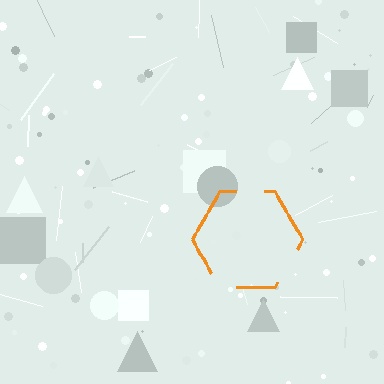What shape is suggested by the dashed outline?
The dashed outline suggests a hexagon.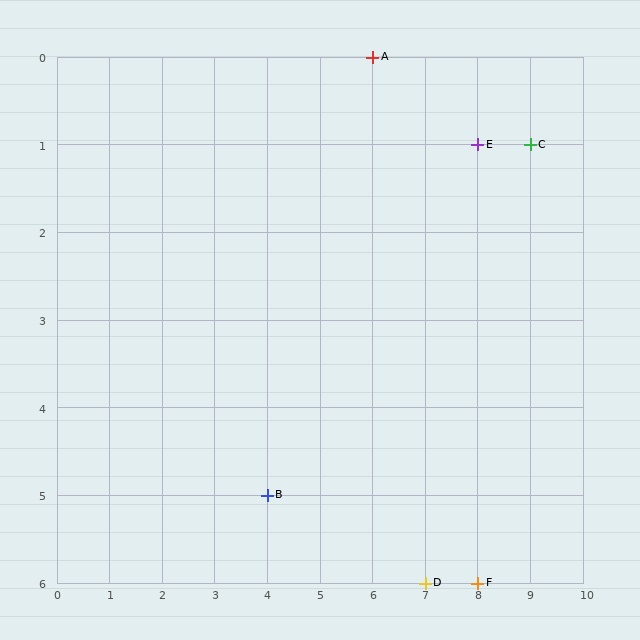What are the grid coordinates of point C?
Point C is at grid coordinates (9, 1).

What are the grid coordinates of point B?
Point B is at grid coordinates (4, 5).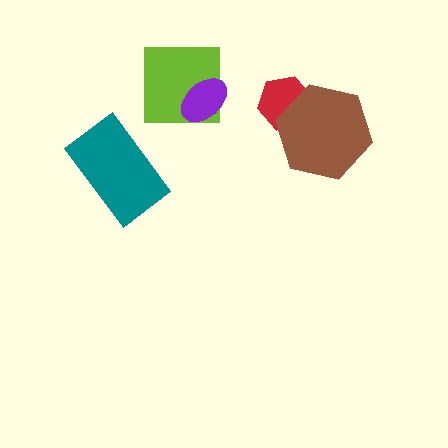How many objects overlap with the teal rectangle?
0 objects overlap with the teal rectangle.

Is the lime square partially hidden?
Yes, it is partially covered by another shape.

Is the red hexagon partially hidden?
Yes, it is partially covered by another shape.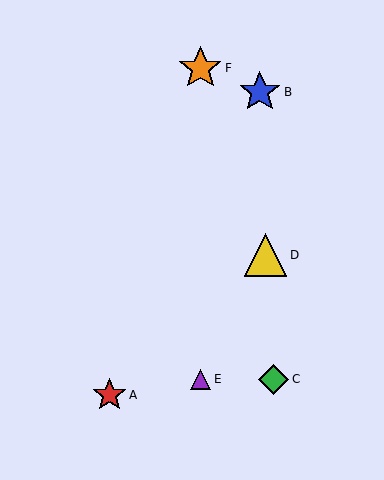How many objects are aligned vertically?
2 objects (E, F) are aligned vertically.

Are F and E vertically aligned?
Yes, both are at x≈200.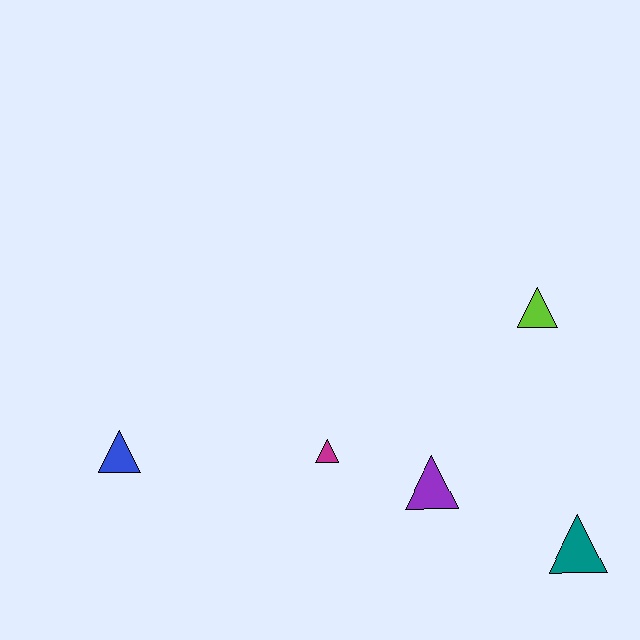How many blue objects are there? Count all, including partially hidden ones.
There is 1 blue object.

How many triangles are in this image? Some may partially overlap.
There are 5 triangles.